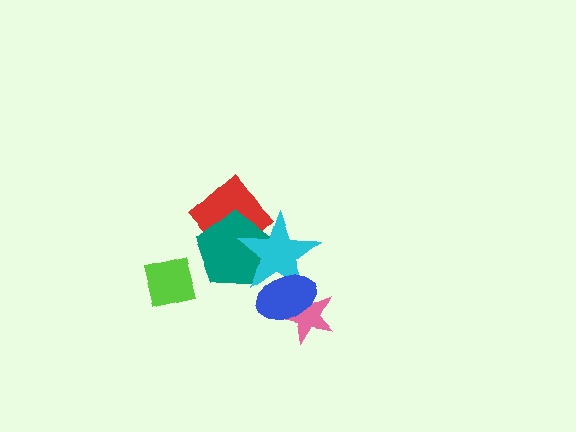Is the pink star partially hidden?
Yes, it is partially covered by another shape.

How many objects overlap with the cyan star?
3 objects overlap with the cyan star.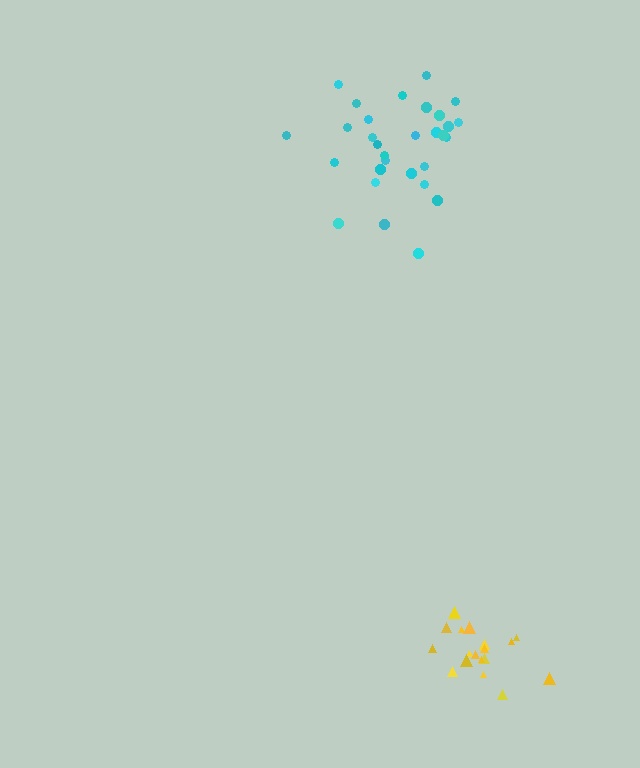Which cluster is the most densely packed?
Yellow.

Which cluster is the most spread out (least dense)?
Cyan.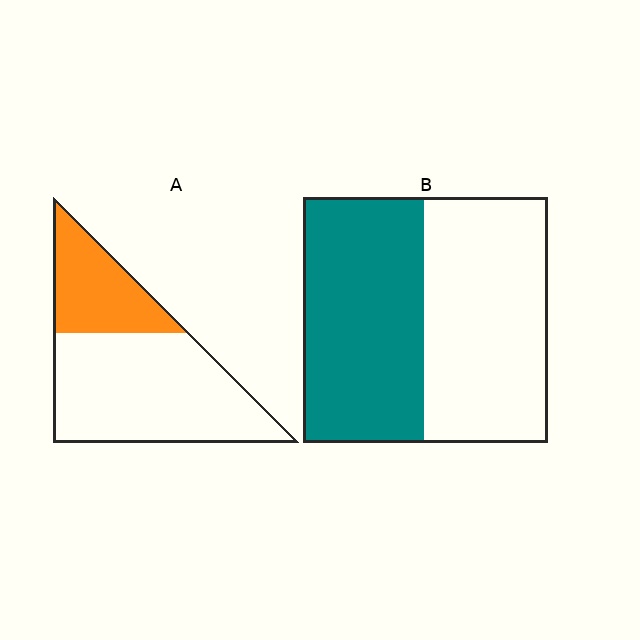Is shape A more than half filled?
No.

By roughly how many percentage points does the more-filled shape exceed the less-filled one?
By roughly 20 percentage points (B over A).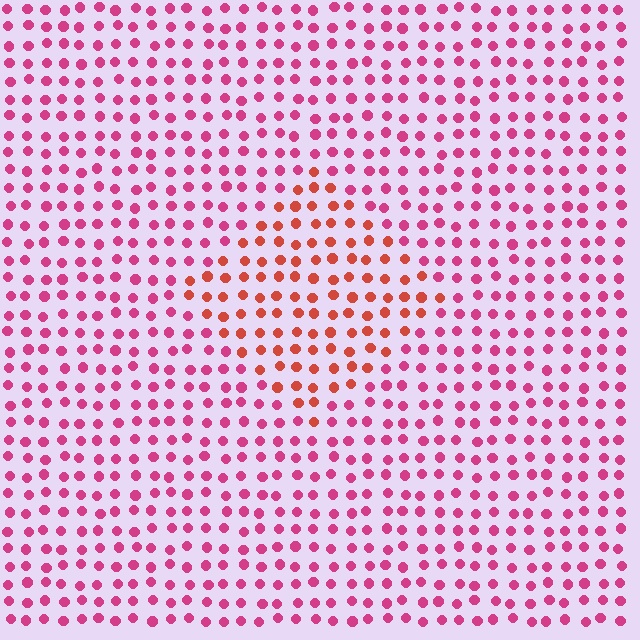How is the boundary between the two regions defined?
The boundary is defined purely by a slight shift in hue (about 35 degrees). Spacing, size, and orientation are identical on both sides.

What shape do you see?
I see a diamond.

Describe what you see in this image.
The image is filled with small magenta elements in a uniform arrangement. A diamond-shaped region is visible where the elements are tinted to a slightly different hue, forming a subtle color boundary.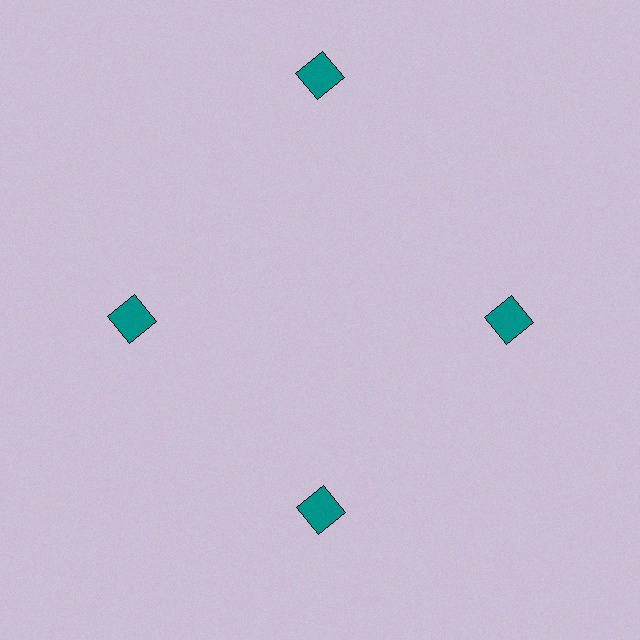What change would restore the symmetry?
The symmetry would be restored by moving it inward, back onto the ring so that all 4 squares sit at equal angles and equal distance from the center.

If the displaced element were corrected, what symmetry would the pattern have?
It would have 4-fold rotational symmetry — the pattern would map onto itself every 90 degrees.